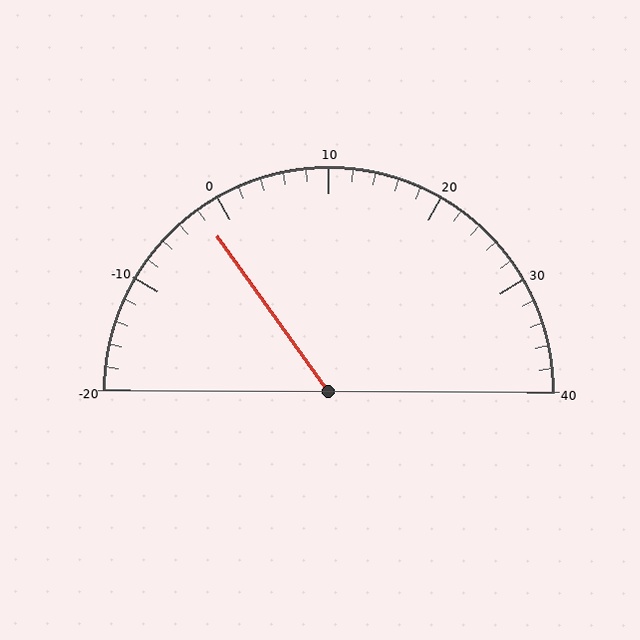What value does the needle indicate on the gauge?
The needle indicates approximately -2.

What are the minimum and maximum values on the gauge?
The gauge ranges from -20 to 40.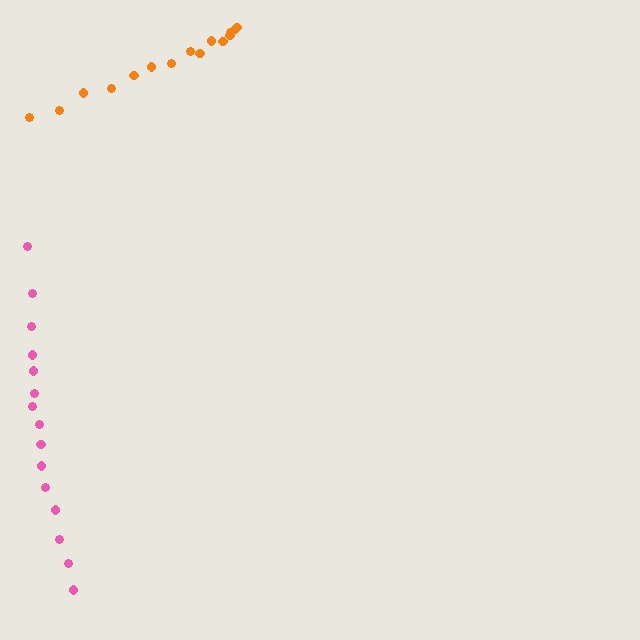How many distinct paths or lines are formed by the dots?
There are 2 distinct paths.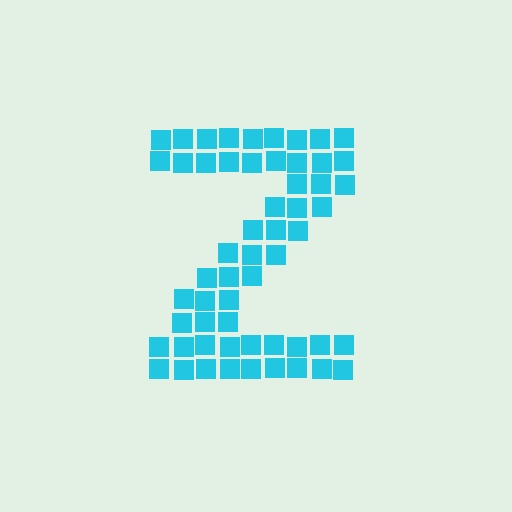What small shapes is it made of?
It is made of small squares.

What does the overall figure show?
The overall figure shows the letter Z.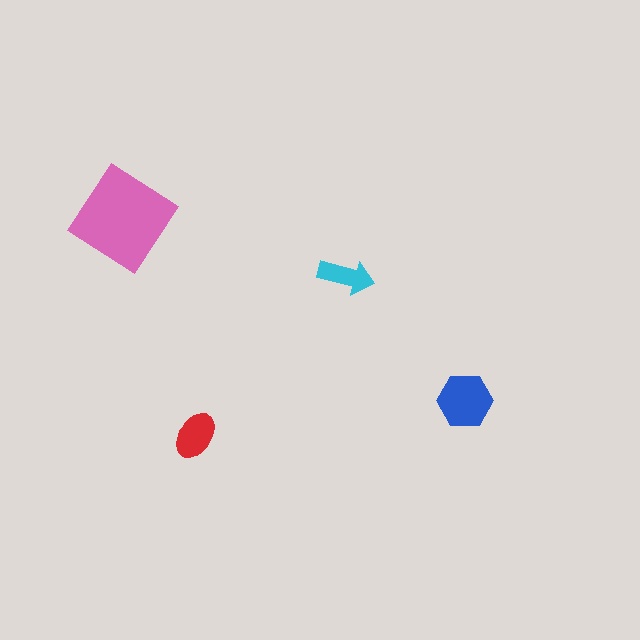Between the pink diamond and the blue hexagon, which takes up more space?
The pink diamond.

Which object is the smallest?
The cyan arrow.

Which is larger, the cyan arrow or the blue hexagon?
The blue hexagon.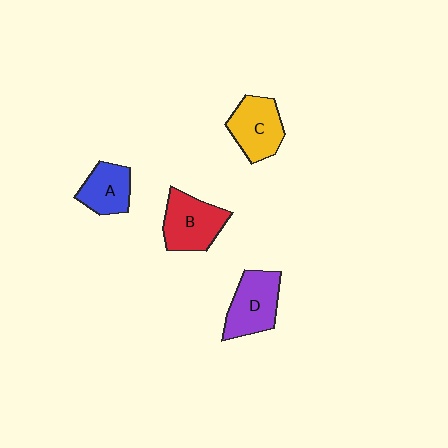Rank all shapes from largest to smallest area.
From largest to smallest: B (red), D (purple), C (yellow), A (blue).